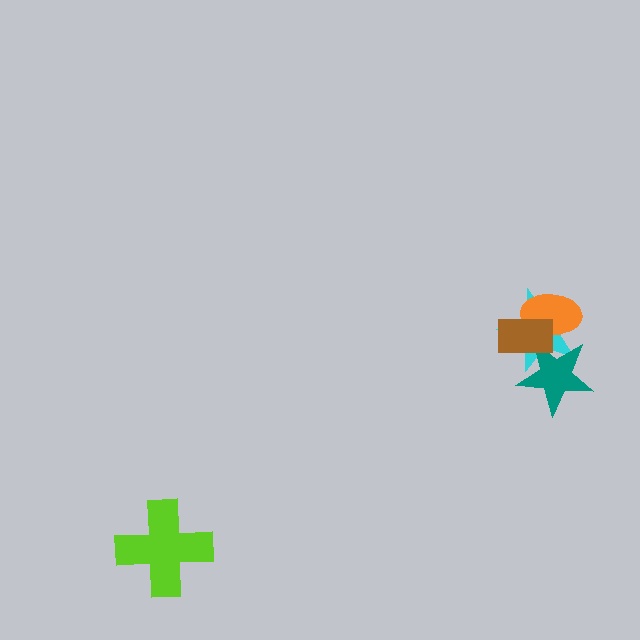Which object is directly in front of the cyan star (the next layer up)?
The orange ellipse is directly in front of the cyan star.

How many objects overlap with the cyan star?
3 objects overlap with the cyan star.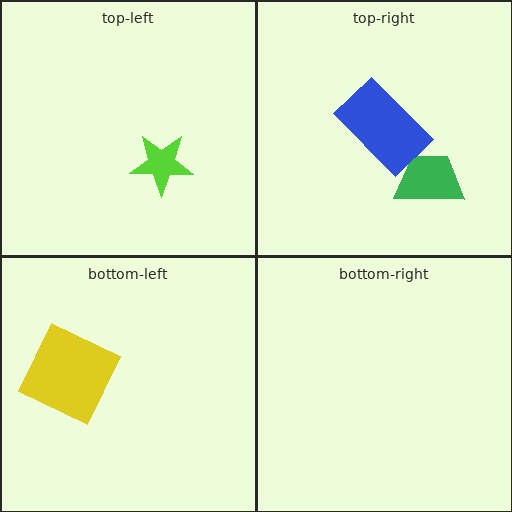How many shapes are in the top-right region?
2.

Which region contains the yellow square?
The bottom-left region.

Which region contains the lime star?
The top-left region.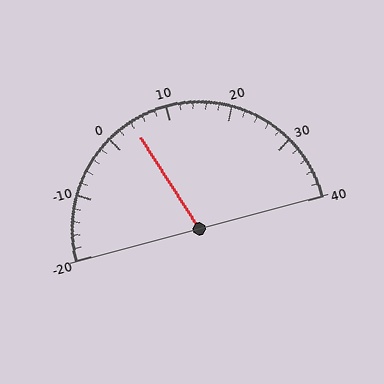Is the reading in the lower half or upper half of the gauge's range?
The reading is in the lower half of the range (-20 to 40).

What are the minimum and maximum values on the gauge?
The gauge ranges from -20 to 40.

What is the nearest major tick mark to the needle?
The nearest major tick mark is 0.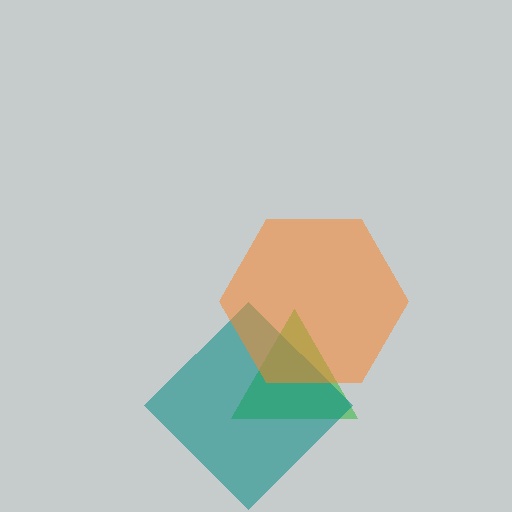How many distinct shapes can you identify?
There are 3 distinct shapes: a green triangle, a teal diamond, an orange hexagon.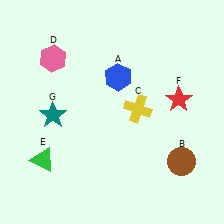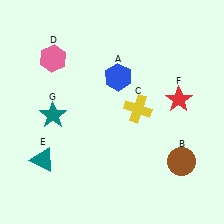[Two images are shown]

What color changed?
The triangle (E) changed from green in Image 1 to teal in Image 2.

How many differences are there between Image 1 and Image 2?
There is 1 difference between the two images.